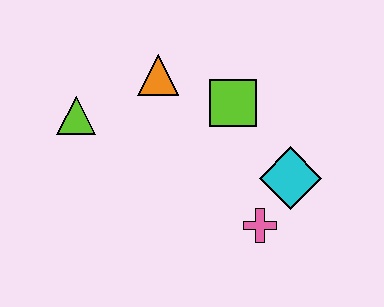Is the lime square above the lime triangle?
Yes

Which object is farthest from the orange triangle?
The pink cross is farthest from the orange triangle.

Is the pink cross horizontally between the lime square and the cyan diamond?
Yes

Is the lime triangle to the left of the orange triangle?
Yes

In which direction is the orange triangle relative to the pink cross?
The orange triangle is above the pink cross.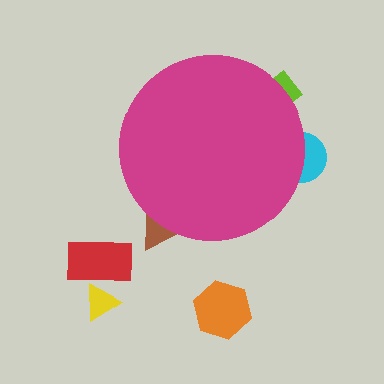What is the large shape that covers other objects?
A magenta circle.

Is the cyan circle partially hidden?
Yes, the cyan circle is partially hidden behind the magenta circle.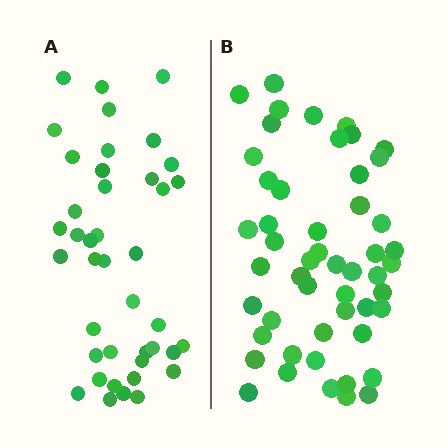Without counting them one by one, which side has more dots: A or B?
Region B (the right region) has more dots.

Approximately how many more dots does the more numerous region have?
Region B has roughly 10 or so more dots than region A.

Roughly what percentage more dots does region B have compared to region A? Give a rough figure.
About 25% more.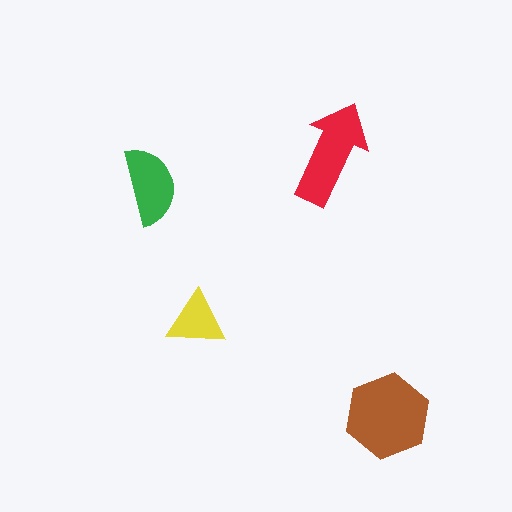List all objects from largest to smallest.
The brown hexagon, the red arrow, the green semicircle, the yellow triangle.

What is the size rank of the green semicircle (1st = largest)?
3rd.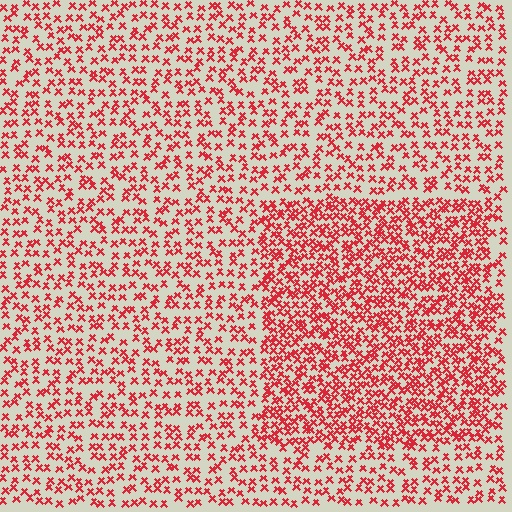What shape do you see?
I see a rectangle.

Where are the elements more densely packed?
The elements are more densely packed inside the rectangle boundary.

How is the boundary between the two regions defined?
The boundary is defined by a change in element density (approximately 1.9x ratio). All elements are the same color, size, and shape.